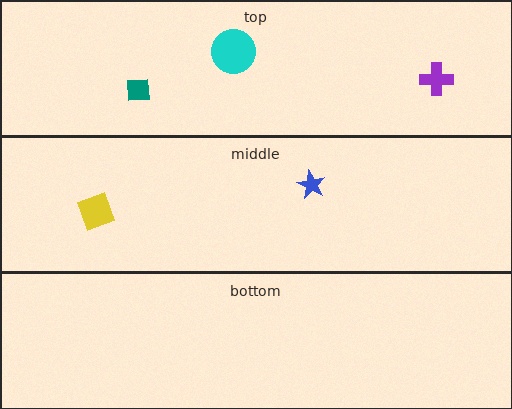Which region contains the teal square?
The top region.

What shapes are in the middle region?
The yellow square, the blue star.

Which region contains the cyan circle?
The top region.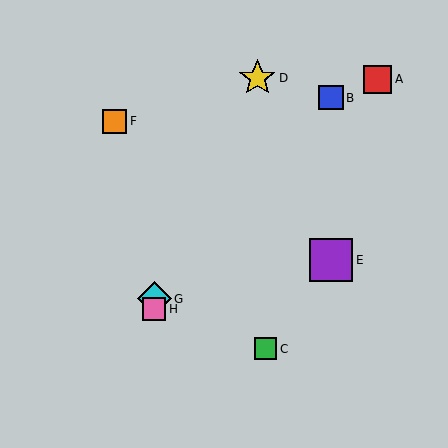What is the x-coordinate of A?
Object A is at x≈378.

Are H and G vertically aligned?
Yes, both are at x≈154.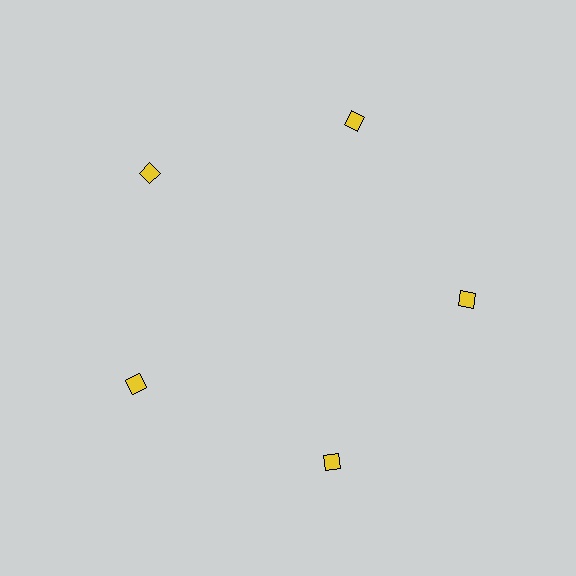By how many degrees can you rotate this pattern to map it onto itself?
The pattern maps onto itself every 72 degrees of rotation.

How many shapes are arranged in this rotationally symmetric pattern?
There are 5 shapes, arranged in 5 groups of 1.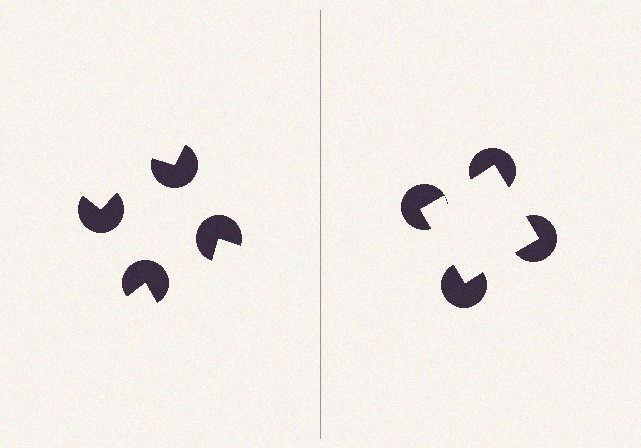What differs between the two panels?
The pac-man discs are positioned identically on both sides; only the wedge orientations differ. On the right they align to a square; on the left they are misaligned.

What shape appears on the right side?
An illusory square.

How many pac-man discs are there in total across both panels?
8 — 4 on each side.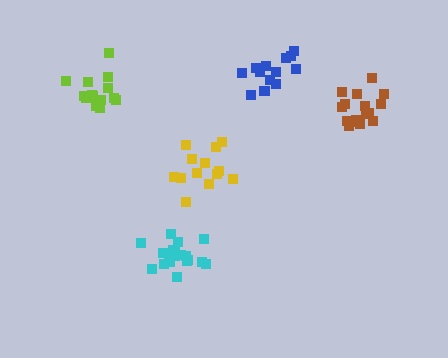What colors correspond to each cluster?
The clusters are colored: cyan, lime, blue, yellow, brown.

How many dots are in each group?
Group 1: 19 dots, Group 2: 15 dots, Group 3: 14 dots, Group 4: 13 dots, Group 5: 17 dots (78 total).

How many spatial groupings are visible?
There are 5 spatial groupings.